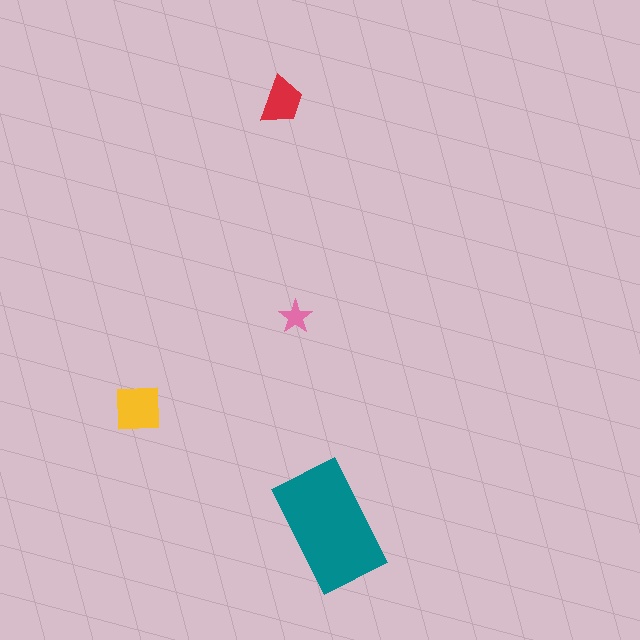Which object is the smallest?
The pink star.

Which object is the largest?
The teal rectangle.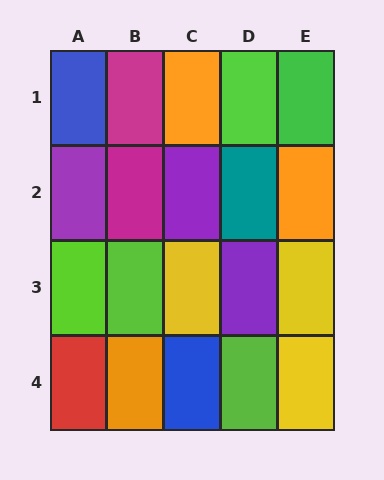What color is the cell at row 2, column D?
Teal.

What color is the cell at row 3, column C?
Yellow.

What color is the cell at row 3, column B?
Lime.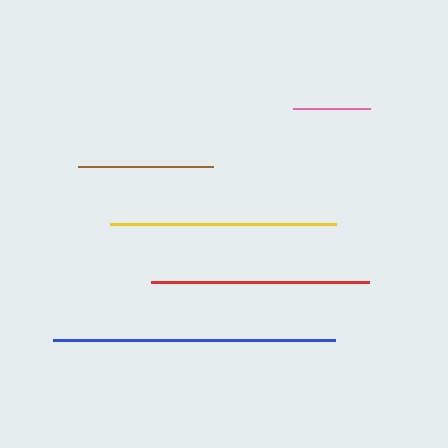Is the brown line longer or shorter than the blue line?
The blue line is longer than the brown line.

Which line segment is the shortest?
The pink line is the shortest at approximately 77 pixels.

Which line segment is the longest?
The blue line is the longest at approximately 281 pixels.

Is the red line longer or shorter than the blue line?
The blue line is longer than the red line.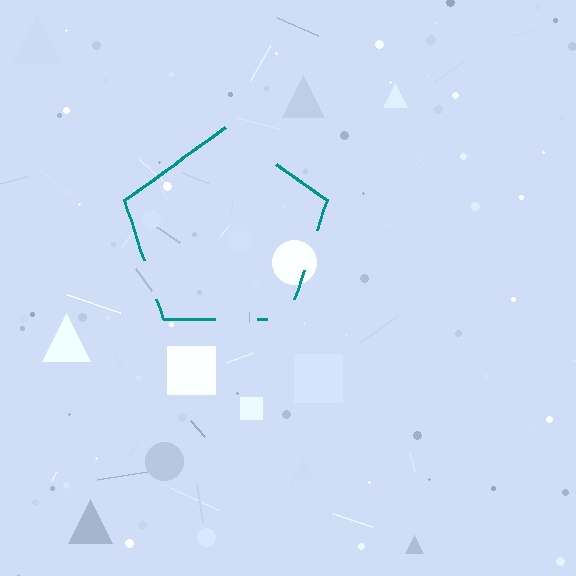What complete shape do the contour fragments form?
The contour fragments form a pentagon.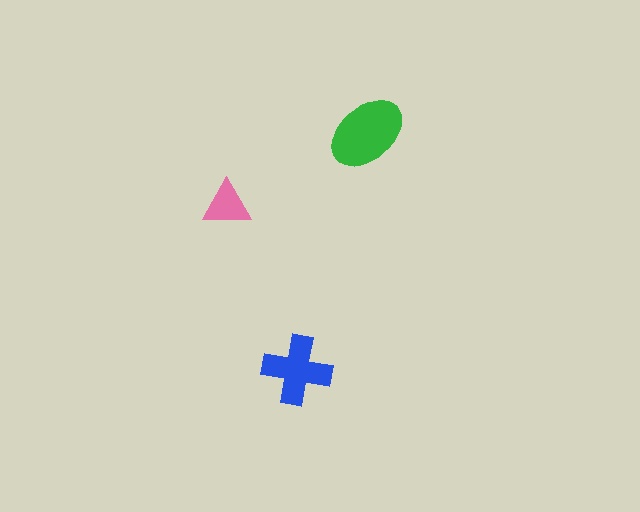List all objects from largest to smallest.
The green ellipse, the blue cross, the pink triangle.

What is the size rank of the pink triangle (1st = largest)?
3rd.